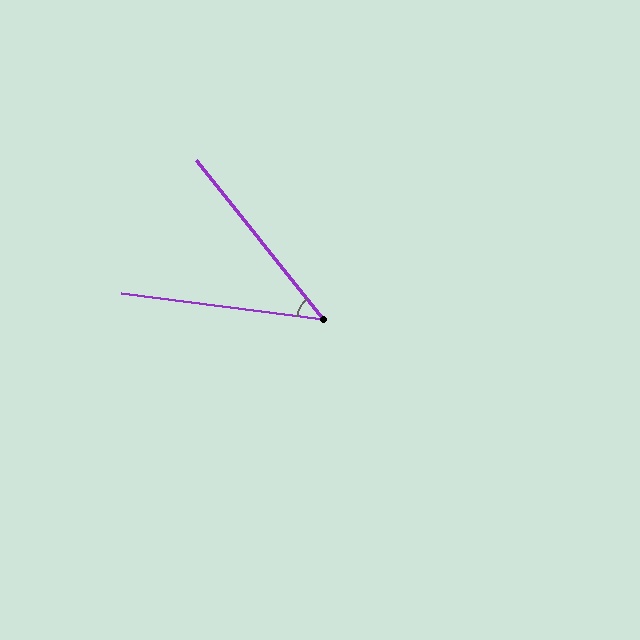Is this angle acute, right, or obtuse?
It is acute.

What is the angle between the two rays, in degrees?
Approximately 44 degrees.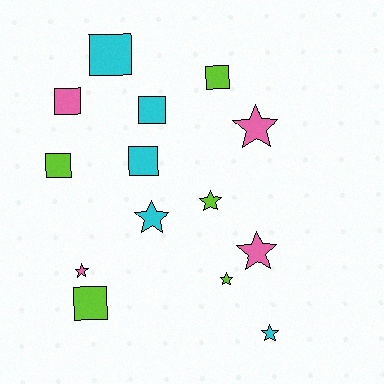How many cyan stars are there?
There are 2 cyan stars.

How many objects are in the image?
There are 14 objects.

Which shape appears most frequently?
Square, with 7 objects.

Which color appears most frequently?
Lime, with 5 objects.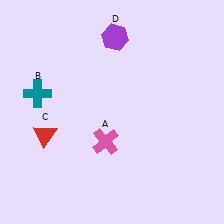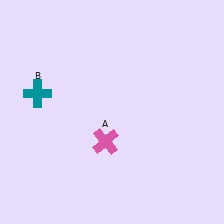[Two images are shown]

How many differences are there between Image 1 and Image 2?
There are 2 differences between the two images.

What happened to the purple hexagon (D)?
The purple hexagon (D) was removed in Image 2. It was in the top-right area of Image 1.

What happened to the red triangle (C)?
The red triangle (C) was removed in Image 2. It was in the bottom-left area of Image 1.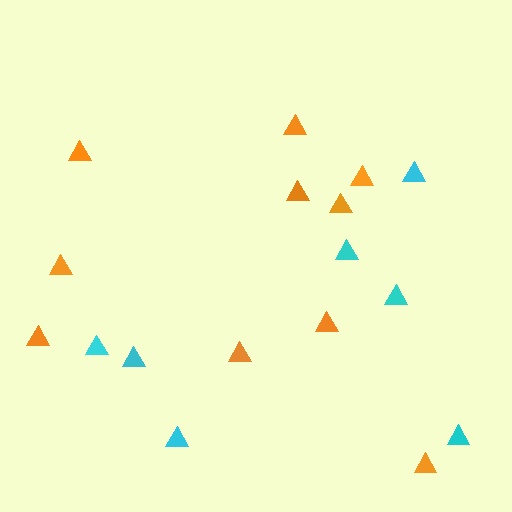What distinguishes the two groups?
There are 2 groups: one group of cyan triangles (7) and one group of orange triangles (10).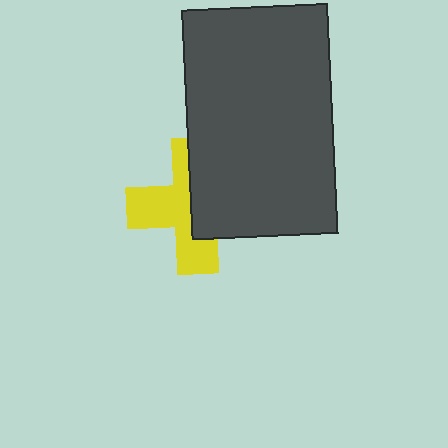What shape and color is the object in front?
The object in front is a dark gray rectangle.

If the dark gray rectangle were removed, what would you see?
You would see the complete yellow cross.